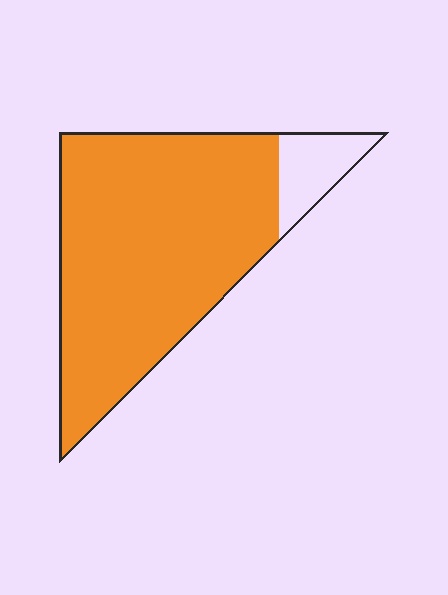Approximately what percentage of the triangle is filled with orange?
Approximately 90%.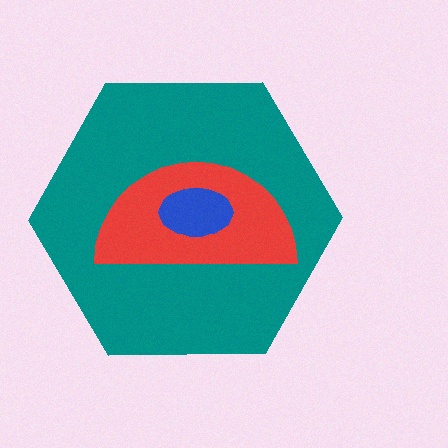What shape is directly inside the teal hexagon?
The red semicircle.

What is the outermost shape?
The teal hexagon.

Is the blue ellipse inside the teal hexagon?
Yes.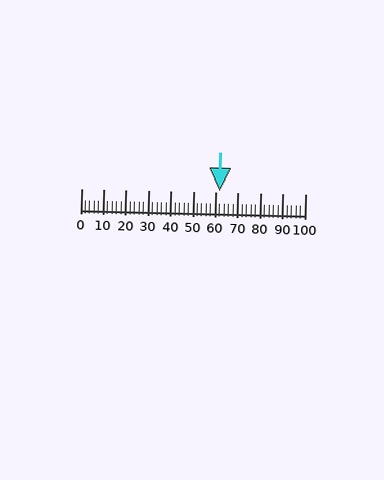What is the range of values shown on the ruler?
The ruler shows values from 0 to 100.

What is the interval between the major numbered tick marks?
The major tick marks are spaced 10 units apart.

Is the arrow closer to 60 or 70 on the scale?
The arrow is closer to 60.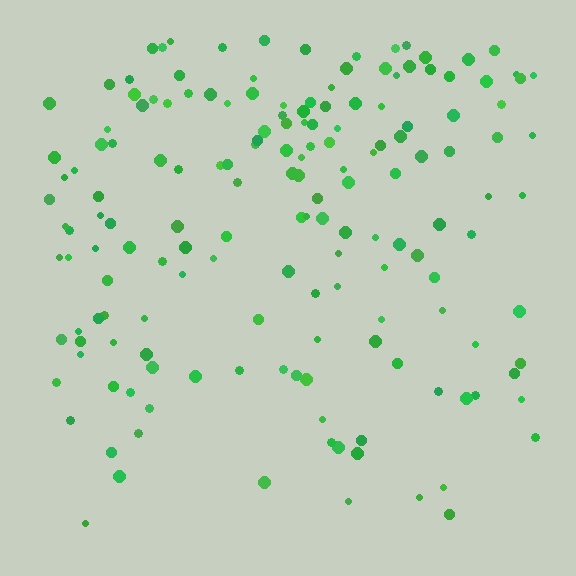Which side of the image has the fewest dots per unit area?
The bottom.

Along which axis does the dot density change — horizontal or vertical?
Vertical.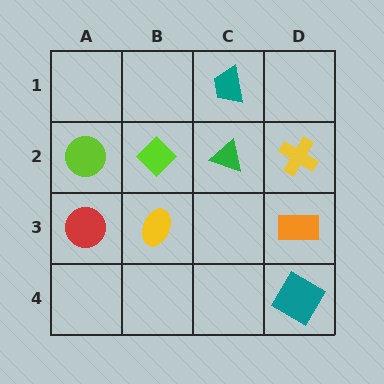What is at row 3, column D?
An orange rectangle.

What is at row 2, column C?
A green triangle.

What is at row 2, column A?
A lime circle.